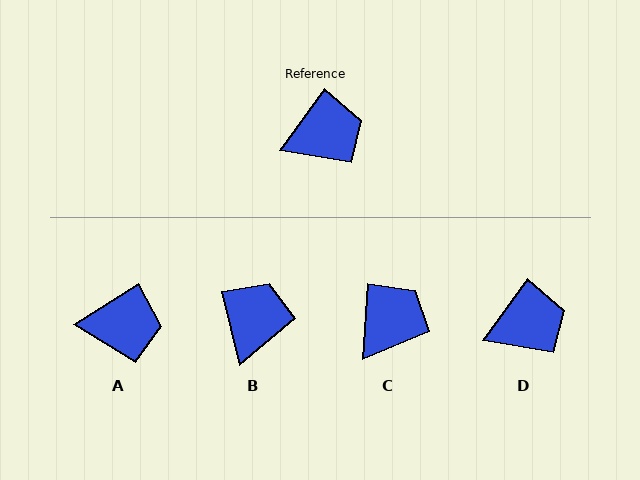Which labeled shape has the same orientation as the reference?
D.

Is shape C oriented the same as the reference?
No, it is off by about 33 degrees.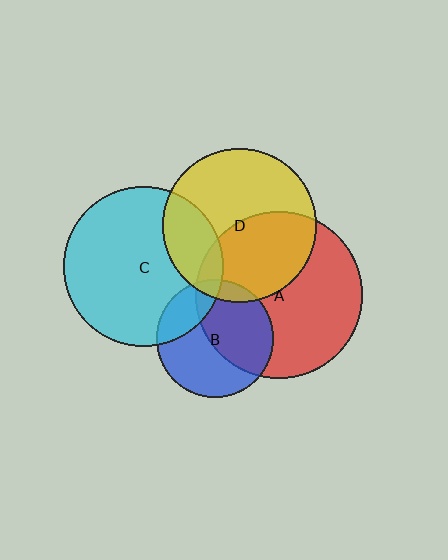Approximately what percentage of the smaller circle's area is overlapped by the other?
Approximately 25%.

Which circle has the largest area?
Circle A (red).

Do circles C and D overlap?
Yes.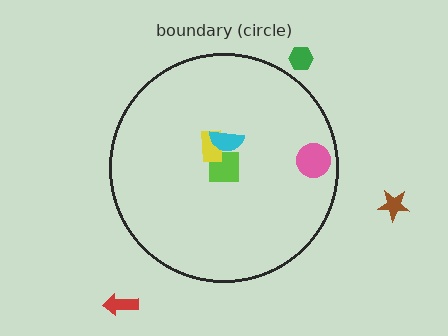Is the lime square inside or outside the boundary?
Inside.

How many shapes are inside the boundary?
4 inside, 3 outside.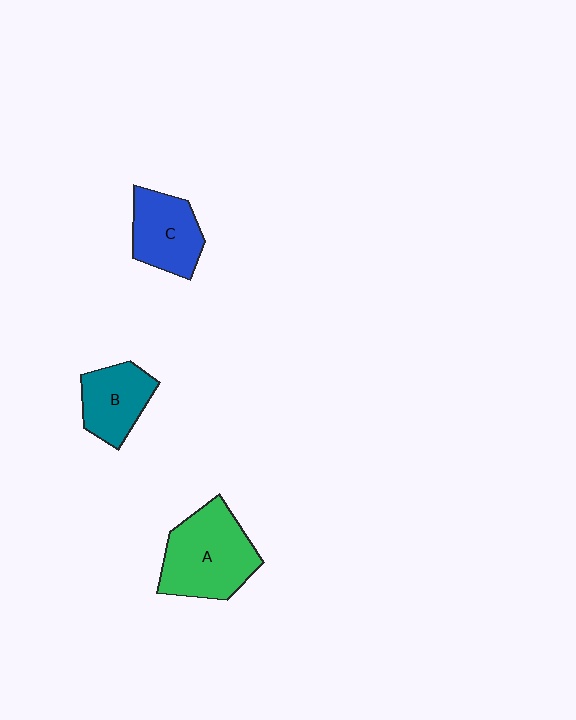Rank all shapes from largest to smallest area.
From largest to smallest: A (green), C (blue), B (teal).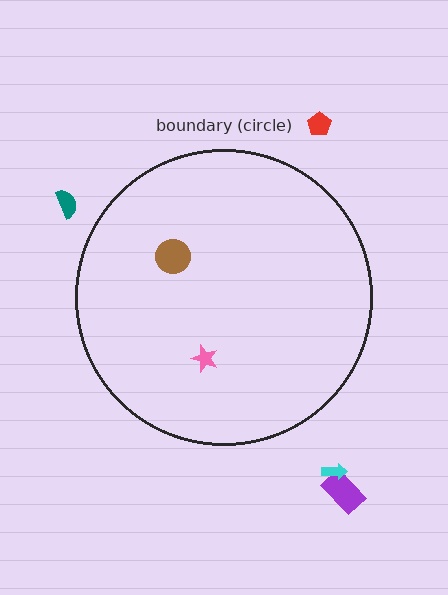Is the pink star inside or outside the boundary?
Inside.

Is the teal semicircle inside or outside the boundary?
Outside.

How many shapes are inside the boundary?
2 inside, 4 outside.